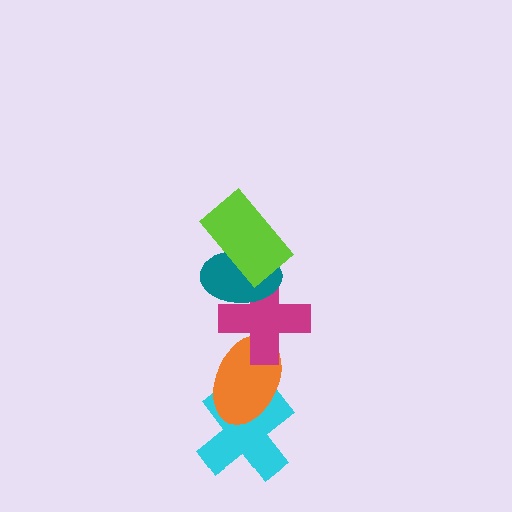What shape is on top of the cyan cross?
The orange ellipse is on top of the cyan cross.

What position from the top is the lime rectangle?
The lime rectangle is 1st from the top.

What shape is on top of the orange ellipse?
The magenta cross is on top of the orange ellipse.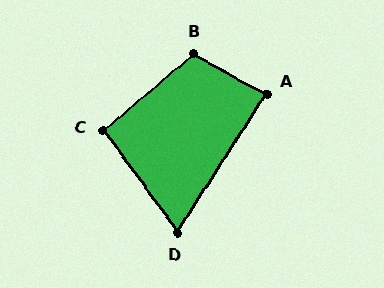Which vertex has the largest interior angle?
B, at approximately 111 degrees.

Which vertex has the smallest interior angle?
D, at approximately 69 degrees.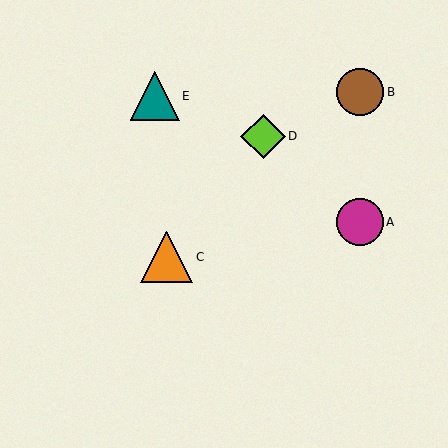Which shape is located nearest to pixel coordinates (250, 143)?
The lime diamond (labeled D) at (263, 136) is nearest to that location.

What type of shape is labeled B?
Shape B is a brown circle.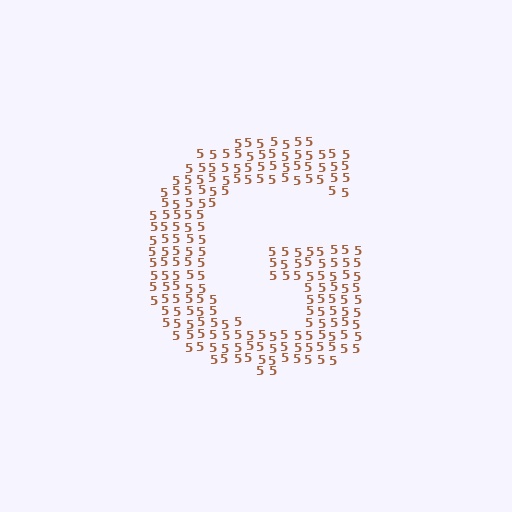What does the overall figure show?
The overall figure shows the letter G.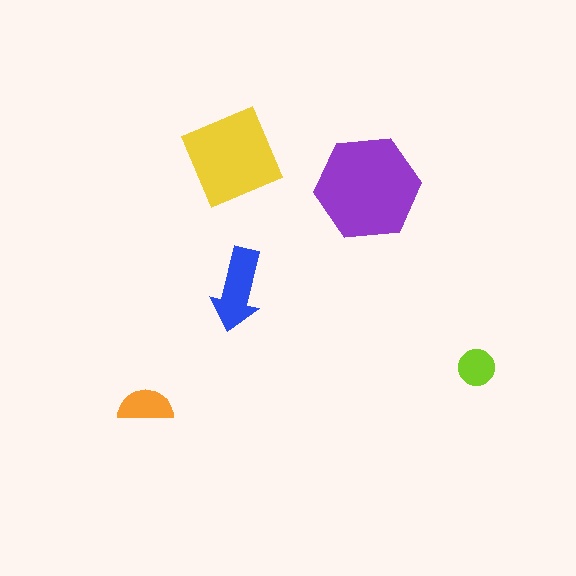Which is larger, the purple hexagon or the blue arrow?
The purple hexagon.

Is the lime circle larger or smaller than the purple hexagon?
Smaller.